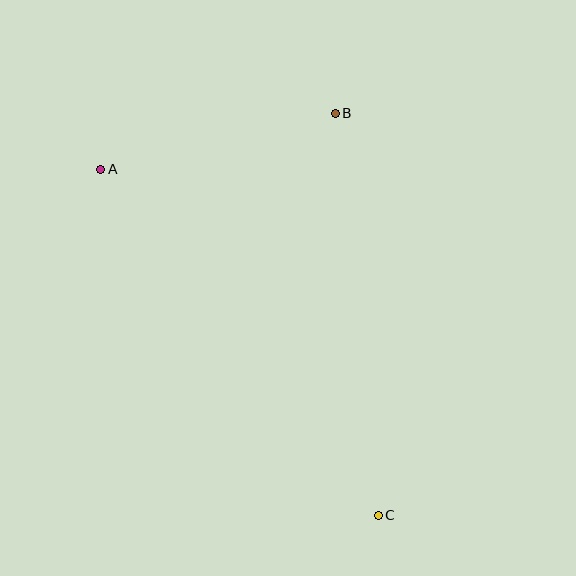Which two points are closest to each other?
Points A and B are closest to each other.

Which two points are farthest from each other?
Points A and C are farthest from each other.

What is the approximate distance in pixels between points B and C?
The distance between B and C is approximately 404 pixels.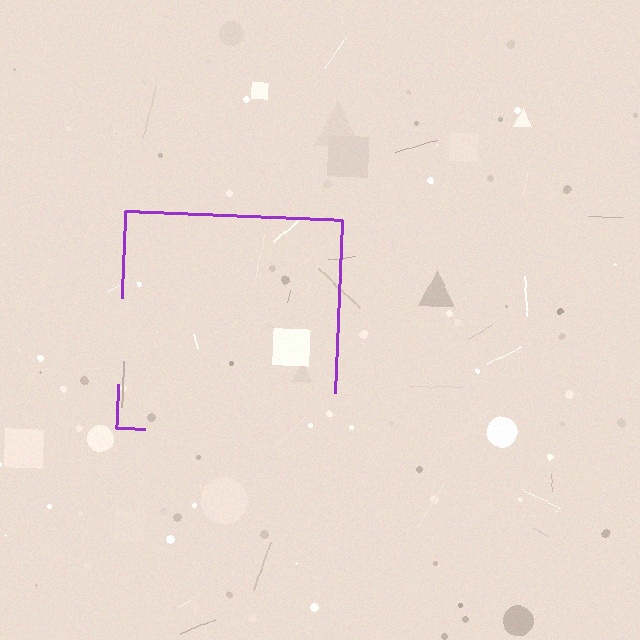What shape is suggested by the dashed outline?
The dashed outline suggests a square.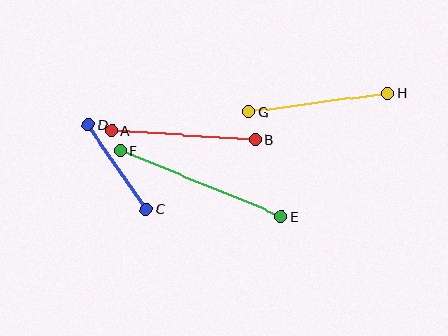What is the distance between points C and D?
The distance is approximately 102 pixels.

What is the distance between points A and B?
The distance is approximately 144 pixels.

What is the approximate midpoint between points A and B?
The midpoint is at approximately (183, 135) pixels.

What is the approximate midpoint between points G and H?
The midpoint is at approximately (318, 103) pixels.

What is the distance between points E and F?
The distance is approximately 174 pixels.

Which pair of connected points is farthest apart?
Points E and F are farthest apart.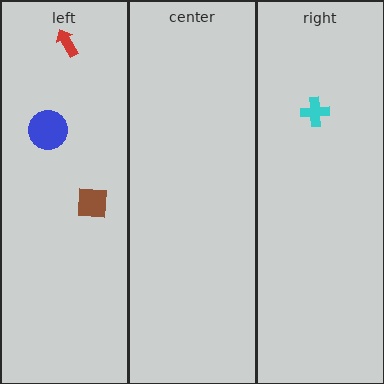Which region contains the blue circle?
The left region.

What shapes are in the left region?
The red arrow, the blue circle, the brown square.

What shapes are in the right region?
The cyan cross.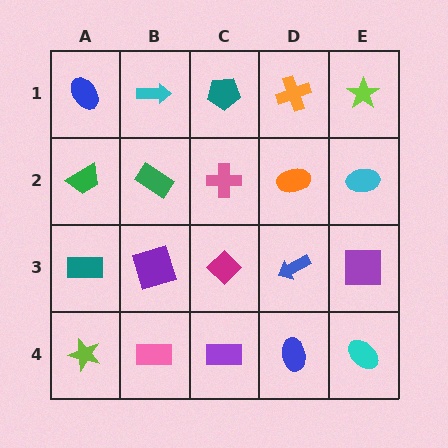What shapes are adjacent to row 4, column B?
A purple square (row 3, column B), a lime star (row 4, column A), a purple rectangle (row 4, column C).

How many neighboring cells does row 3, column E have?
3.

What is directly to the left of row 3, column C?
A purple square.